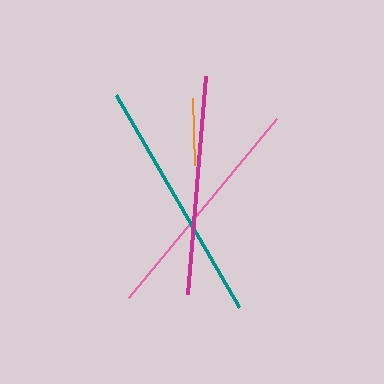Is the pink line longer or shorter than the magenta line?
The pink line is longer than the magenta line.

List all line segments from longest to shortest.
From longest to shortest: teal, pink, magenta, orange.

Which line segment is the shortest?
The orange line is the shortest at approximately 68 pixels.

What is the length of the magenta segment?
The magenta segment is approximately 218 pixels long.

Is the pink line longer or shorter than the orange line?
The pink line is longer than the orange line.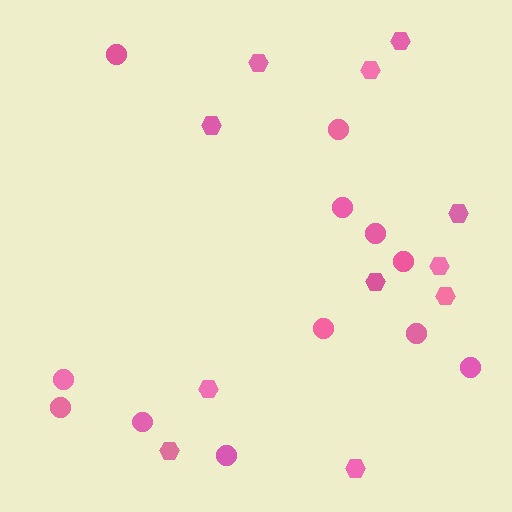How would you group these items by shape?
There are 2 groups: one group of circles (12) and one group of hexagons (11).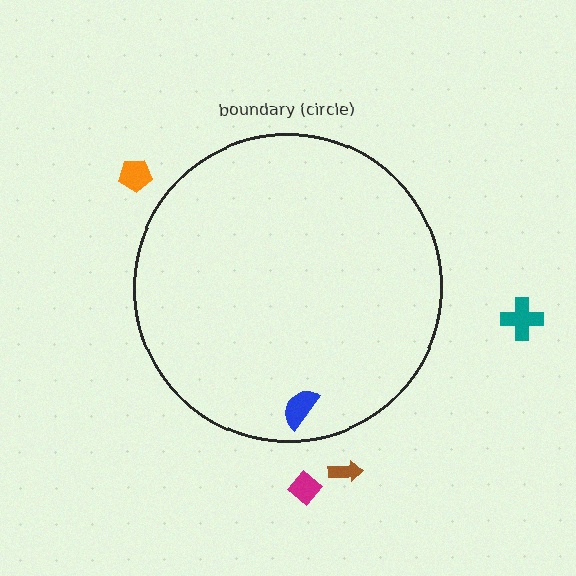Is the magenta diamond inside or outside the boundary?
Outside.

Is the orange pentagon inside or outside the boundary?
Outside.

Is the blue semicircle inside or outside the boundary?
Inside.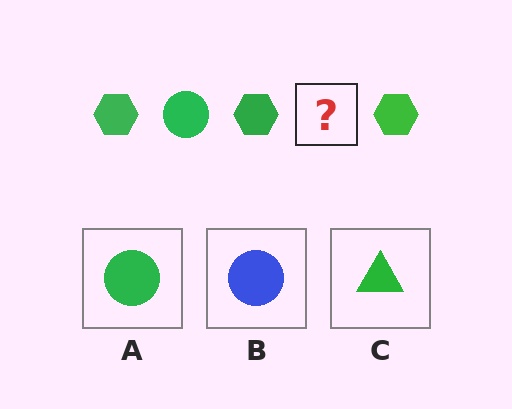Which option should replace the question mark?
Option A.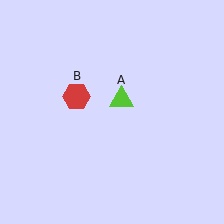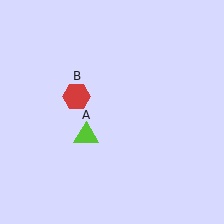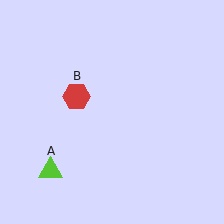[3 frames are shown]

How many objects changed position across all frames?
1 object changed position: lime triangle (object A).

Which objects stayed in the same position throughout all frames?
Red hexagon (object B) remained stationary.